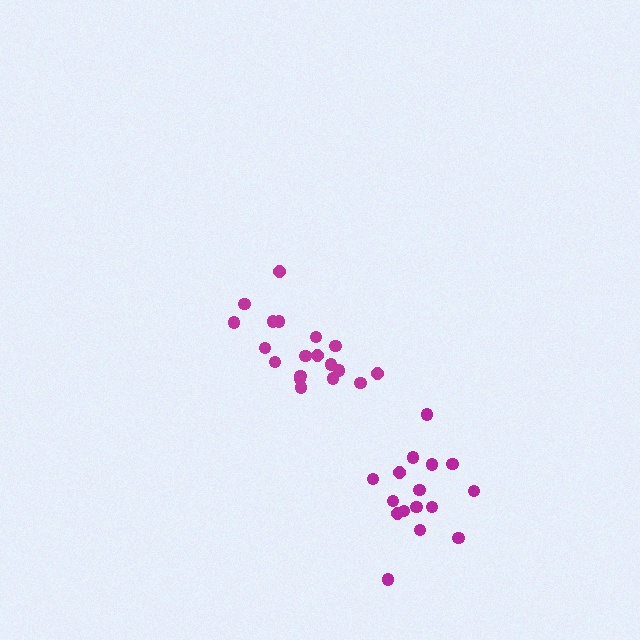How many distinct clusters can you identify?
There are 2 distinct clusters.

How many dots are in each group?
Group 1: 16 dots, Group 2: 19 dots (35 total).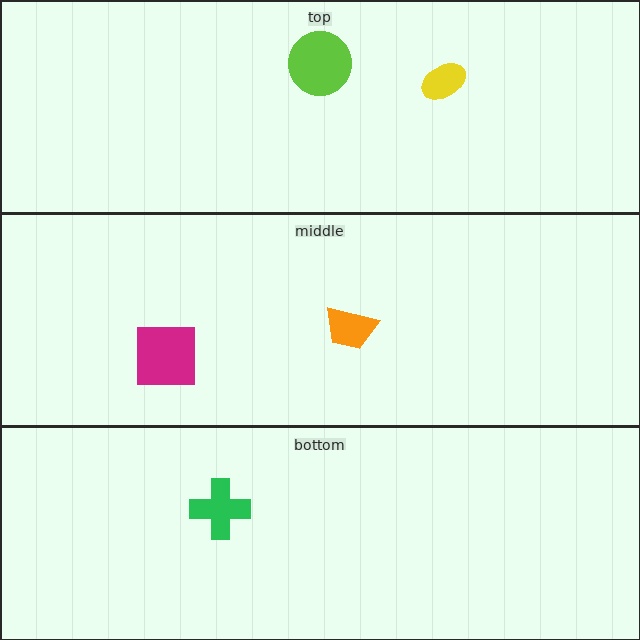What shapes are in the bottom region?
The green cross.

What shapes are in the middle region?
The orange trapezoid, the magenta square.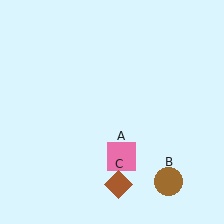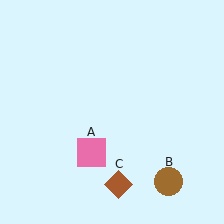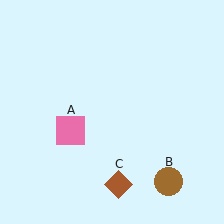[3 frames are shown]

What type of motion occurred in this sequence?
The pink square (object A) rotated clockwise around the center of the scene.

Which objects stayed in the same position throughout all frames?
Brown circle (object B) and brown diamond (object C) remained stationary.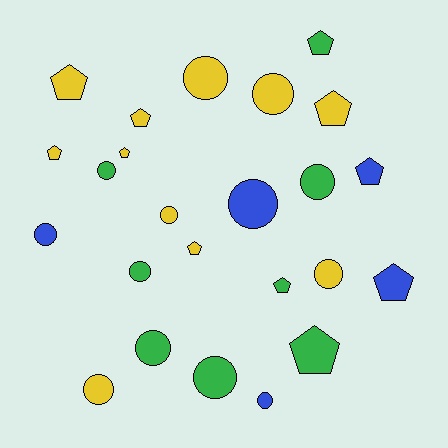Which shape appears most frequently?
Circle, with 13 objects.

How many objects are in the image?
There are 24 objects.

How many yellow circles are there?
There are 5 yellow circles.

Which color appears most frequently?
Yellow, with 11 objects.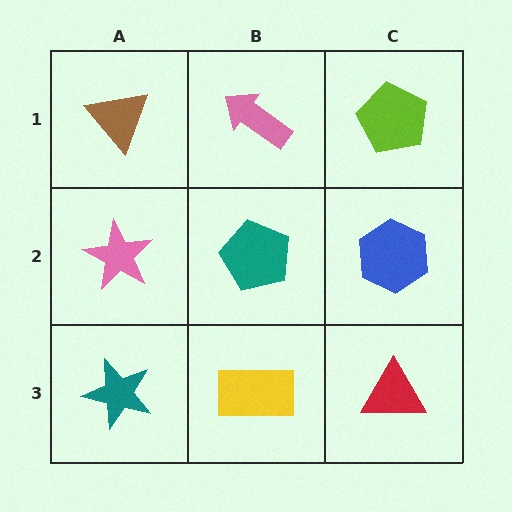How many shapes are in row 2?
3 shapes.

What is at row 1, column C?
A lime pentagon.